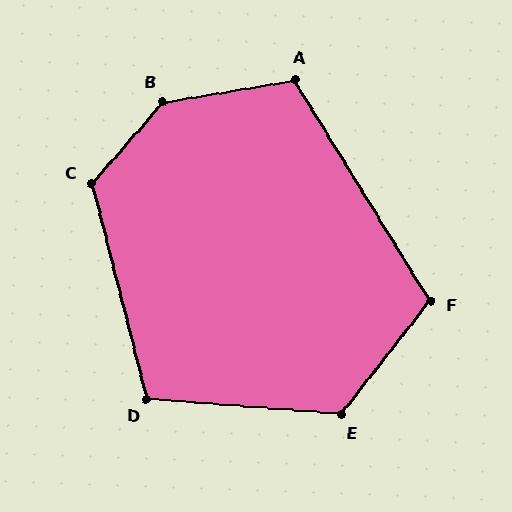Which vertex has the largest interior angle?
B, at approximately 141 degrees.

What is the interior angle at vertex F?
Approximately 110 degrees (obtuse).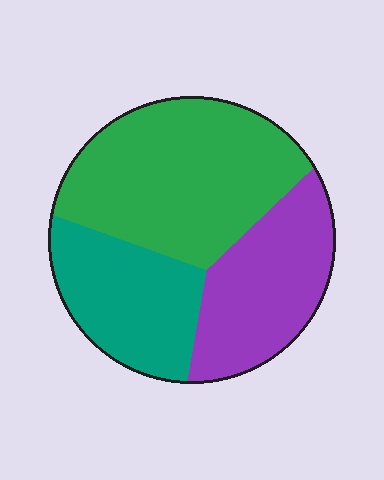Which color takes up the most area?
Green, at roughly 45%.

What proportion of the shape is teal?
Teal covers 26% of the shape.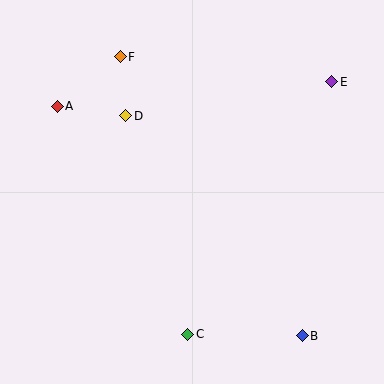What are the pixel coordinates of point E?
Point E is at (332, 82).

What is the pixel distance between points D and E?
The distance between D and E is 209 pixels.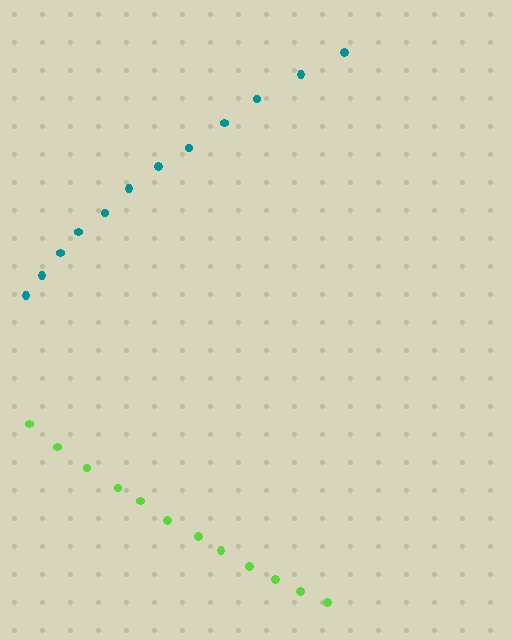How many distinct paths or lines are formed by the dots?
There are 2 distinct paths.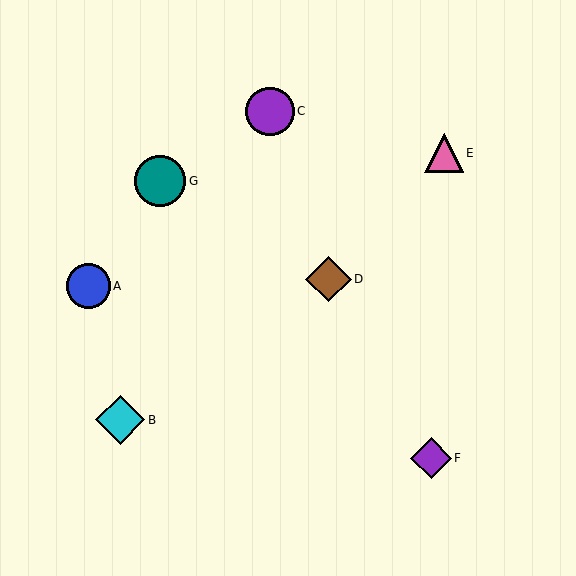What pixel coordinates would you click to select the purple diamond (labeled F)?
Click at (431, 458) to select the purple diamond F.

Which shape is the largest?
The teal circle (labeled G) is the largest.